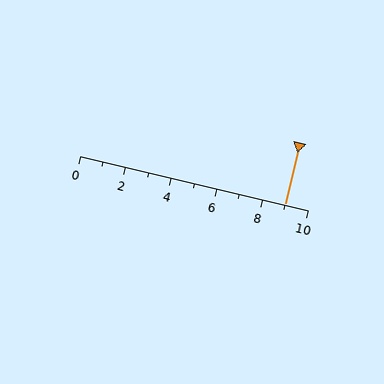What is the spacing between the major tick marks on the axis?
The major ticks are spaced 2 apart.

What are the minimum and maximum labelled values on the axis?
The axis runs from 0 to 10.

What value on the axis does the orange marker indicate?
The marker indicates approximately 9.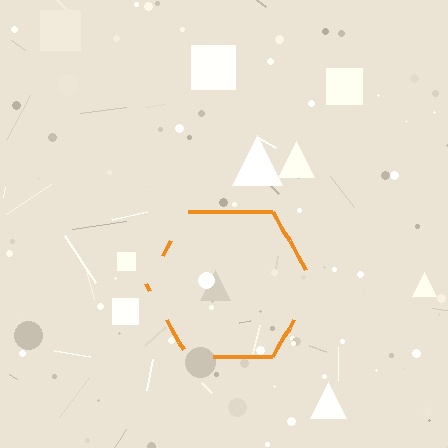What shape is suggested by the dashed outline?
The dashed outline suggests a hexagon.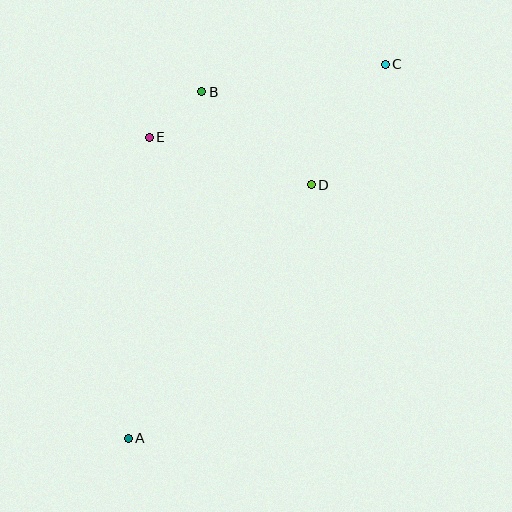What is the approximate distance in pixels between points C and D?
The distance between C and D is approximately 142 pixels.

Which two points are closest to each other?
Points B and E are closest to each other.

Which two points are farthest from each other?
Points A and C are farthest from each other.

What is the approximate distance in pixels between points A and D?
The distance between A and D is approximately 312 pixels.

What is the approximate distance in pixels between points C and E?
The distance between C and E is approximately 247 pixels.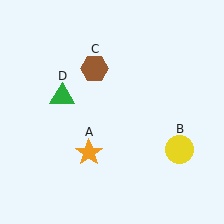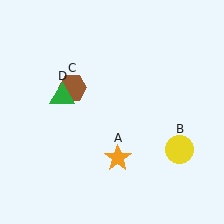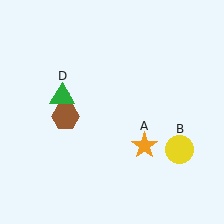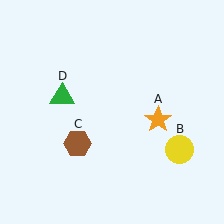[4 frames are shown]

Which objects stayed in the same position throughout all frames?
Yellow circle (object B) and green triangle (object D) remained stationary.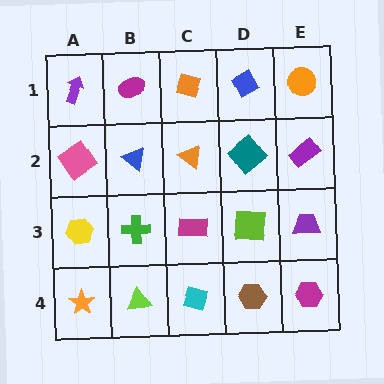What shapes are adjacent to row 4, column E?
A purple trapezoid (row 3, column E), a brown hexagon (row 4, column D).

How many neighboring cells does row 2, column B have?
4.